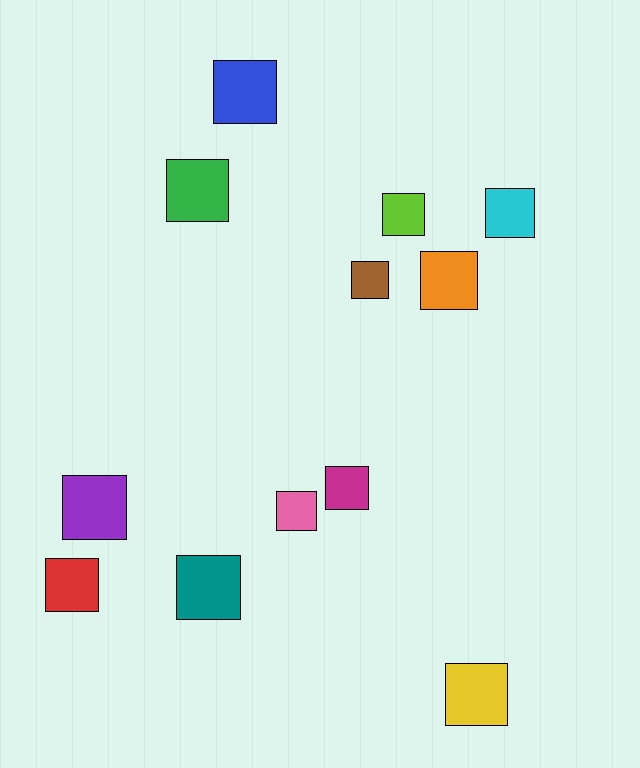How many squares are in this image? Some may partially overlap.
There are 12 squares.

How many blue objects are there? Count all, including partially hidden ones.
There is 1 blue object.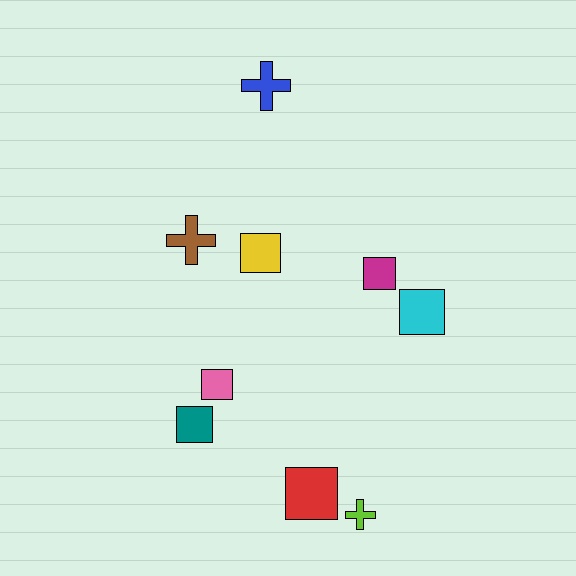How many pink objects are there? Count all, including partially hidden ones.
There is 1 pink object.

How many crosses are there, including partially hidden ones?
There are 3 crosses.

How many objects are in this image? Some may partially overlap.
There are 9 objects.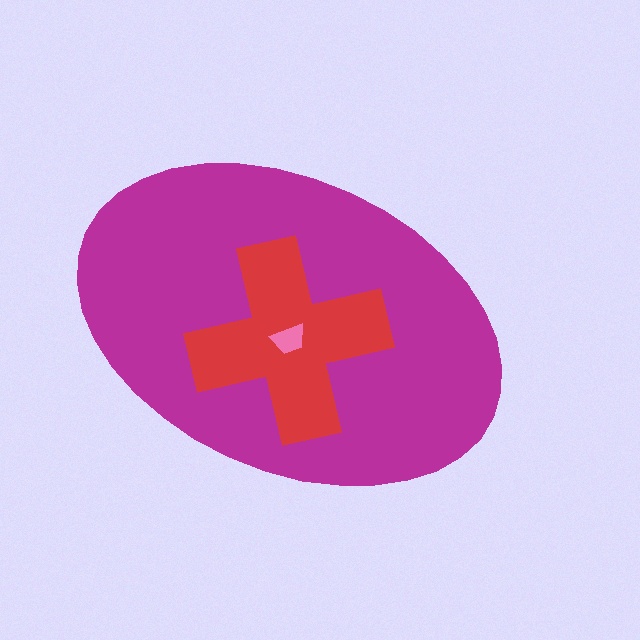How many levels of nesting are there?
3.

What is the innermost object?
The pink trapezoid.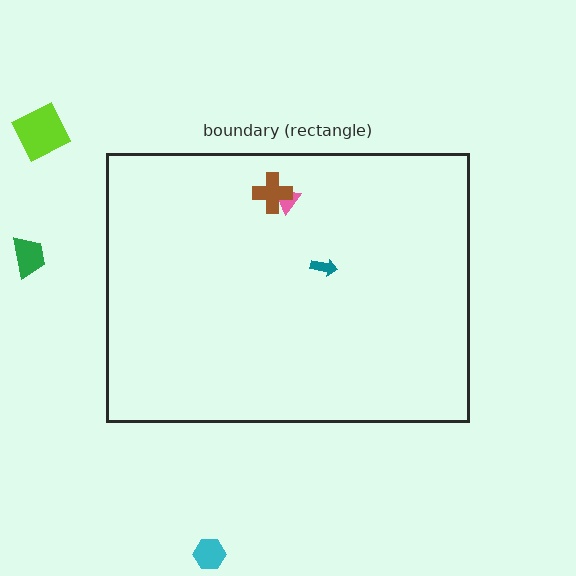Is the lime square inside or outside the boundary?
Outside.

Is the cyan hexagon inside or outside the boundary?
Outside.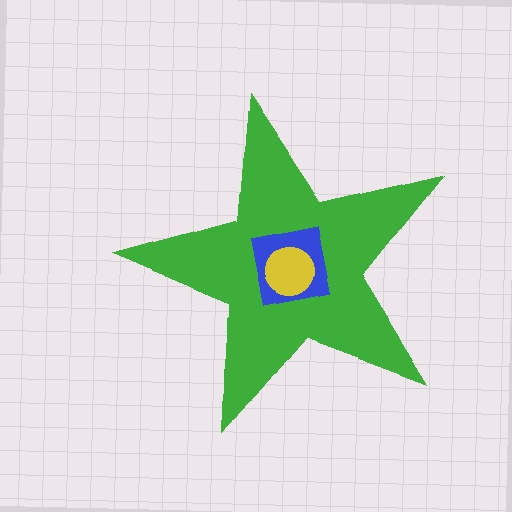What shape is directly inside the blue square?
The yellow circle.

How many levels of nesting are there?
3.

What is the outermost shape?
The green star.